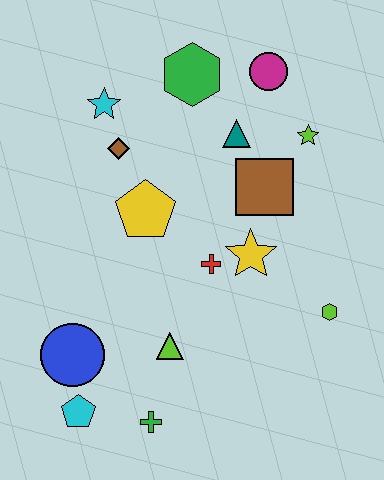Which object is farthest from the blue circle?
The magenta circle is farthest from the blue circle.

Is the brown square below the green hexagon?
Yes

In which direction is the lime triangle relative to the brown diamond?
The lime triangle is below the brown diamond.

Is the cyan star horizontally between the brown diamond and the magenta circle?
No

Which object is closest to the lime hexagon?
The yellow star is closest to the lime hexagon.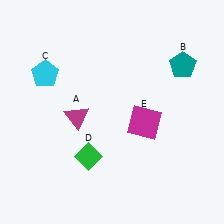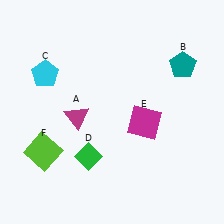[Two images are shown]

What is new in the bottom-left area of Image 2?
A lime square (F) was added in the bottom-left area of Image 2.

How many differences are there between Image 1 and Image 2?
There is 1 difference between the two images.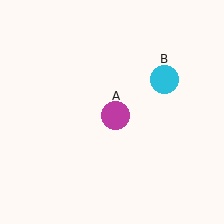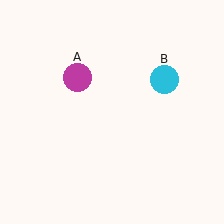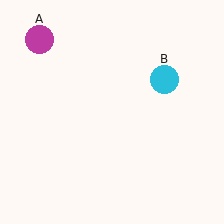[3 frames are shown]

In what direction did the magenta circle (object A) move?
The magenta circle (object A) moved up and to the left.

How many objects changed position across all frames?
1 object changed position: magenta circle (object A).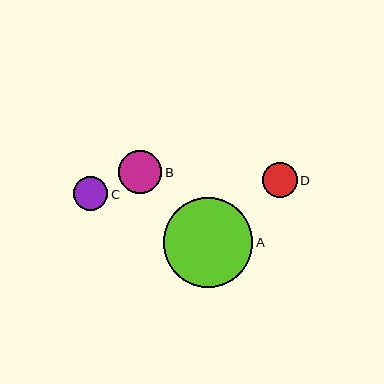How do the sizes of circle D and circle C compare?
Circle D and circle C are approximately the same size.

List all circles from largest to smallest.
From largest to smallest: A, B, D, C.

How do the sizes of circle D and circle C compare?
Circle D and circle C are approximately the same size.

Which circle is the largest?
Circle A is the largest with a size of approximately 90 pixels.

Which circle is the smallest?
Circle C is the smallest with a size of approximately 34 pixels.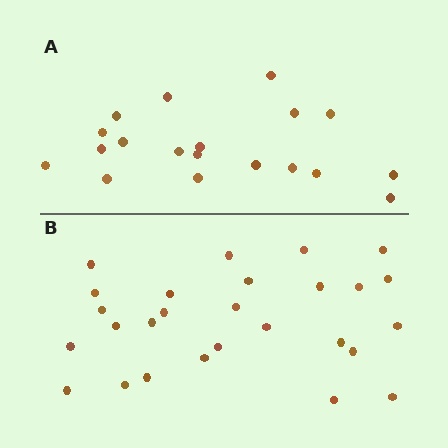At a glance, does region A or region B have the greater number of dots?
Region B (the bottom region) has more dots.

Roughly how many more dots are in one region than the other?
Region B has roughly 8 or so more dots than region A.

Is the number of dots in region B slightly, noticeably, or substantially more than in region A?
Region B has noticeably more, but not dramatically so. The ratio is roughly 1.4 to 1.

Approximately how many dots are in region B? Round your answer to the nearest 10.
About 30 dots. (The exact count is 27, which rounds to 30.)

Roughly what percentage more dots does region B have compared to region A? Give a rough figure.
About 40% more.